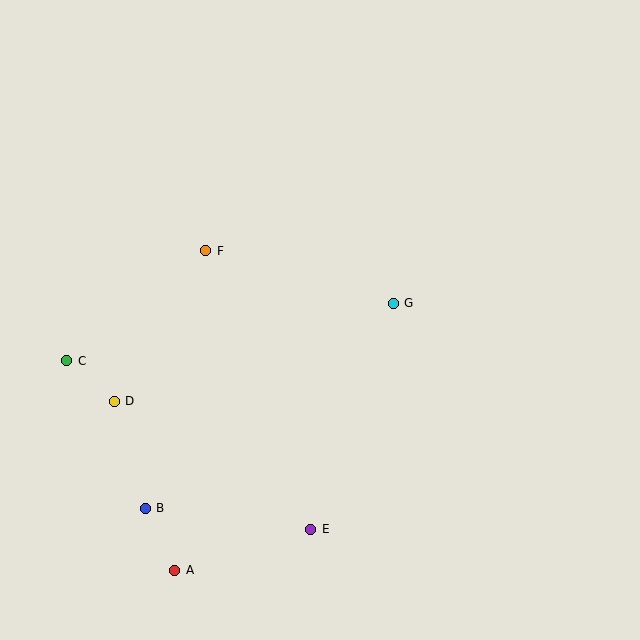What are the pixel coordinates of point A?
Point A is at (175, 570).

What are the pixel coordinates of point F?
Point F is at (206, 251).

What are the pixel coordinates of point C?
Point C is at (67, 361).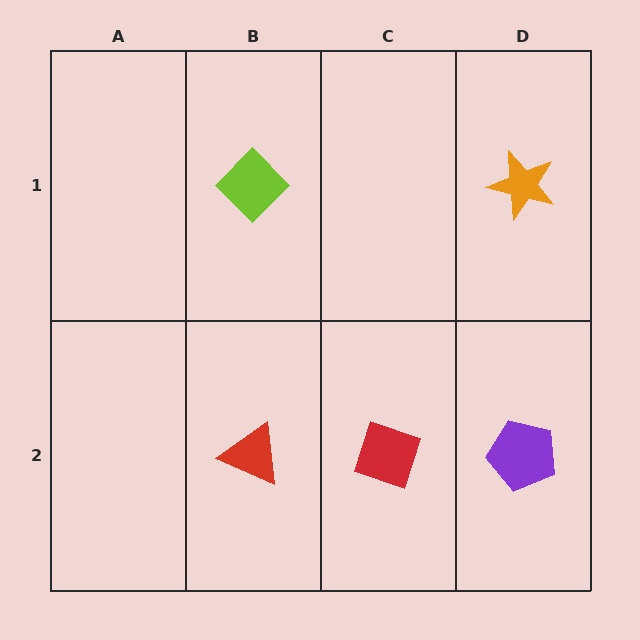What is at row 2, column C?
A red diamond.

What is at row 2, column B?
A red triangle.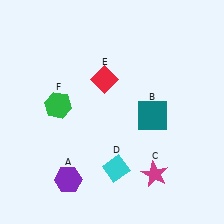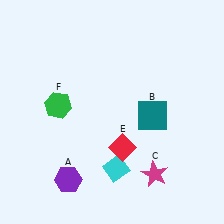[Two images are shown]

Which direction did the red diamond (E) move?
The red diamond (E) moved down.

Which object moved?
The red diamond (E) moved down.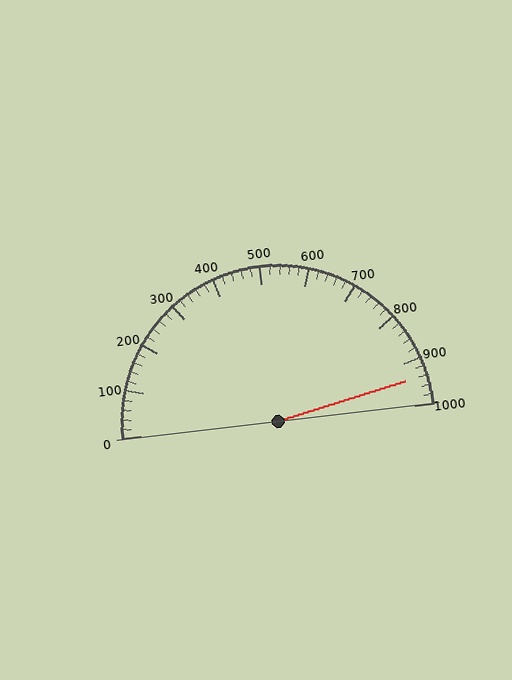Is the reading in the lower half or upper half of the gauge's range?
The reading is in the upper half of the range (0 to 1000).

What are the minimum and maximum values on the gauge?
The gauge ranges from 0 to 1000.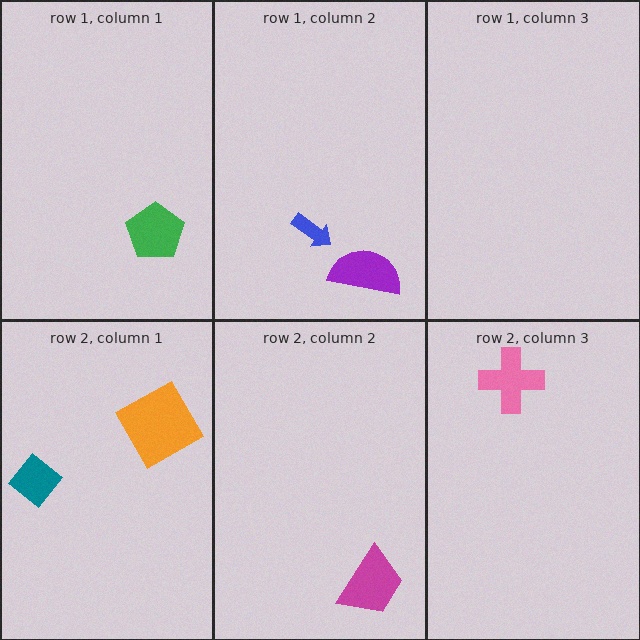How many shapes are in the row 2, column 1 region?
2.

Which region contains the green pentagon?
The row 1, column 1 region.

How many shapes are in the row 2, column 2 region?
1.